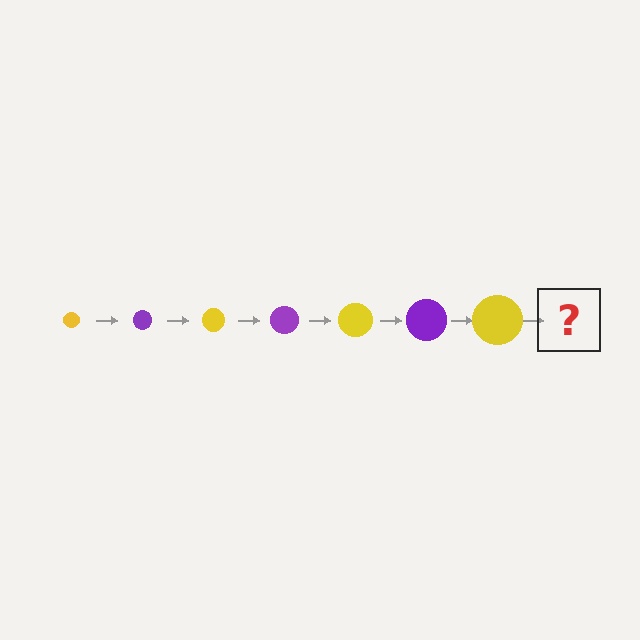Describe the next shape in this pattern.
It should be a purple circle, larger than the previous one.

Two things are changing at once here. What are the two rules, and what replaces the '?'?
The two rules are that the circle grows larger each step and the color cycles through yellow and purple. The '?' should be a purple circle, larger than the previous one.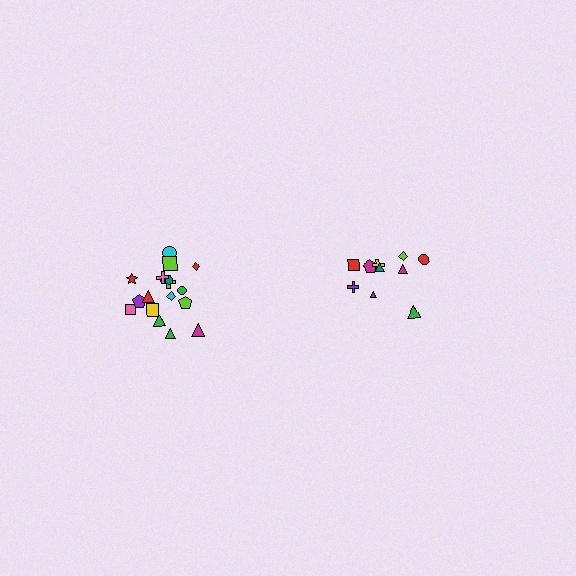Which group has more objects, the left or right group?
The left group.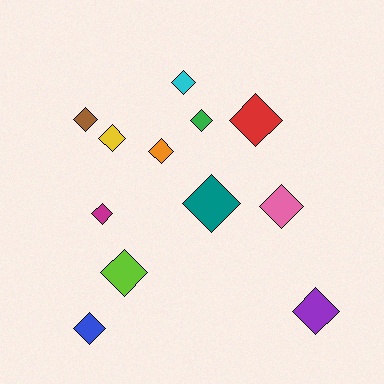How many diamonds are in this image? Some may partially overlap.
There are 12 diamonds.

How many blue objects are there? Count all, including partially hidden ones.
There is 1 blue object.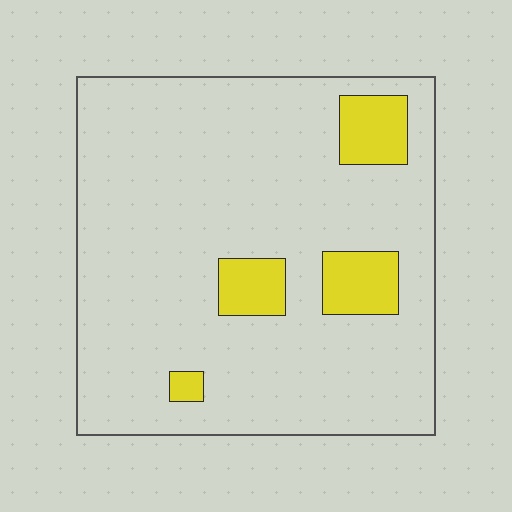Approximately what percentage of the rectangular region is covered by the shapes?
Approximately 10%.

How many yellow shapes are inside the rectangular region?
4.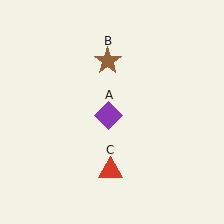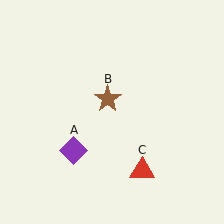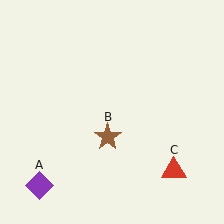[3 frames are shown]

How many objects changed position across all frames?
3 objects changed position: purple diamond (object A), brown star (object B), red triangle (object C).